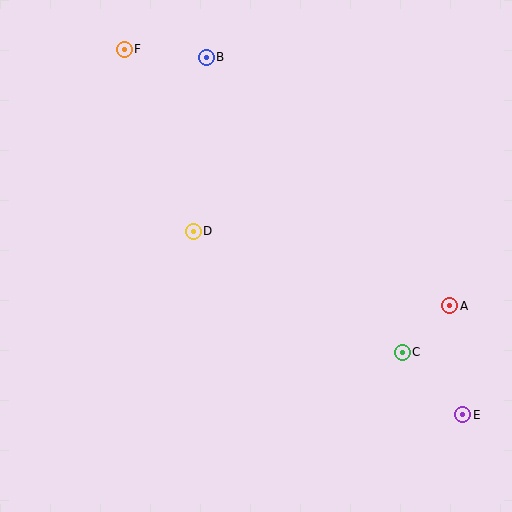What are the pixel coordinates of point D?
Point D is at (193, 231).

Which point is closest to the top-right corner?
Point B is closest to the top-right corner.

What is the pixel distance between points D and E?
The distance between D and E is 326 pixels.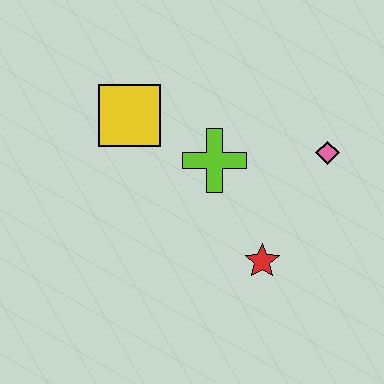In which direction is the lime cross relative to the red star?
The lime cross is above the red star.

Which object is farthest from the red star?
The yellow square is farthest from the red star.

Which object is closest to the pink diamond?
The lime cross is closest to the pink diamond.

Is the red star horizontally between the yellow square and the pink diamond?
Yes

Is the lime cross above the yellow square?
No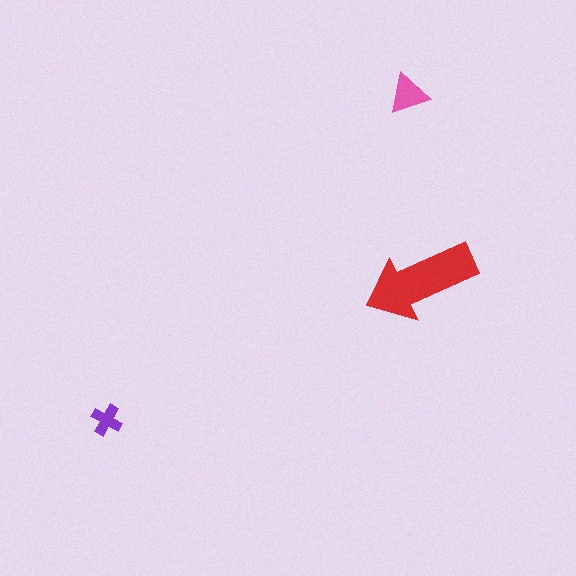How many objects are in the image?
There are 3 objects in the image.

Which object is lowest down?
The purple cross is bottommost.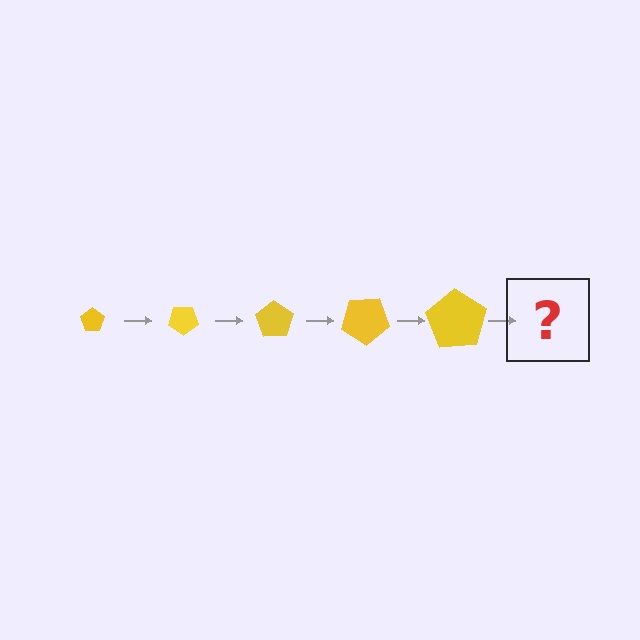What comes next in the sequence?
The next element should be a pentagon, larger than the previous one and rotated 175 degrees from the start.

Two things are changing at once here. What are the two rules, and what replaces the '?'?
The two rules are that the pentagon grows larger each step and it rotates 35 degrees each step. The '?' should be a pentagon, larger than the previous one and rotated 175 degrees from the start.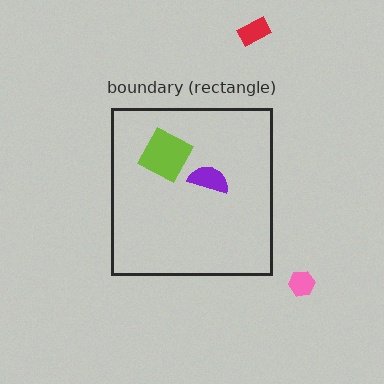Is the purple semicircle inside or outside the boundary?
Inside.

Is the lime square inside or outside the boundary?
Inside.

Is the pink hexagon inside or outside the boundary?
Outside.